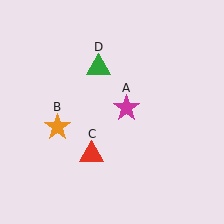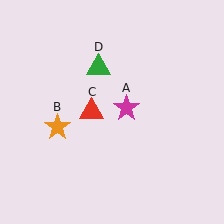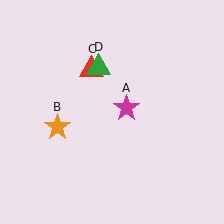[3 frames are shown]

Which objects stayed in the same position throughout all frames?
Magenta star (object A) and orange star (object B) and green triangle (object D) remained stationary.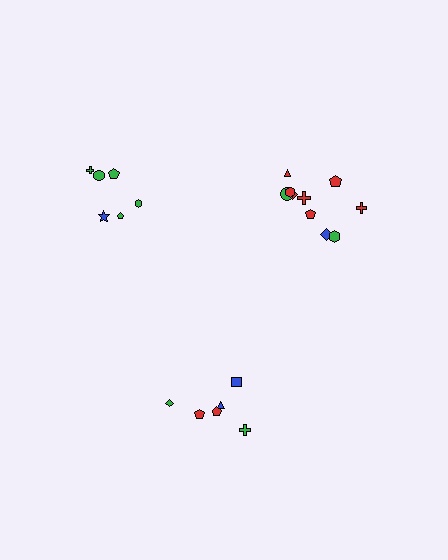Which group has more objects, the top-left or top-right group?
The top-right group.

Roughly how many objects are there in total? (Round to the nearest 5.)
Roughly 20 objects in total.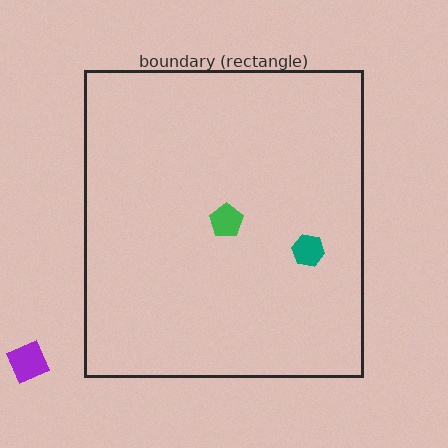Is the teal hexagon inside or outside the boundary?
Inside.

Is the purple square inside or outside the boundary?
Outside.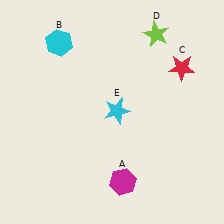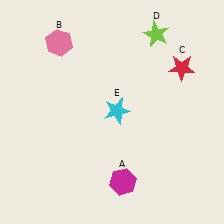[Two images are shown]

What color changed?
The hexagon (B) changed from cyan in Image 1 to pink in Image 2.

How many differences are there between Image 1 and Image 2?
There is 1 difference between the two images.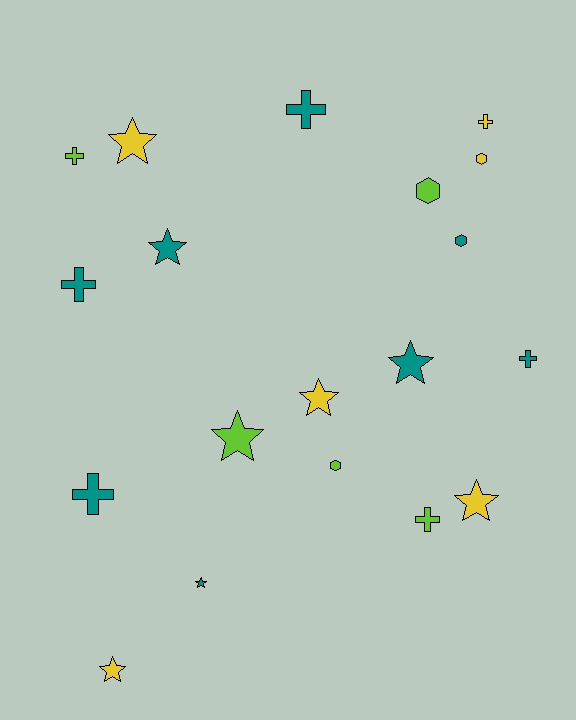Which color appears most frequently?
Teal, with 8 objects.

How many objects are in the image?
There are 19 objects.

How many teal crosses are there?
There are 4 teal crosses.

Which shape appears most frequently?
Star, with 8 objects.